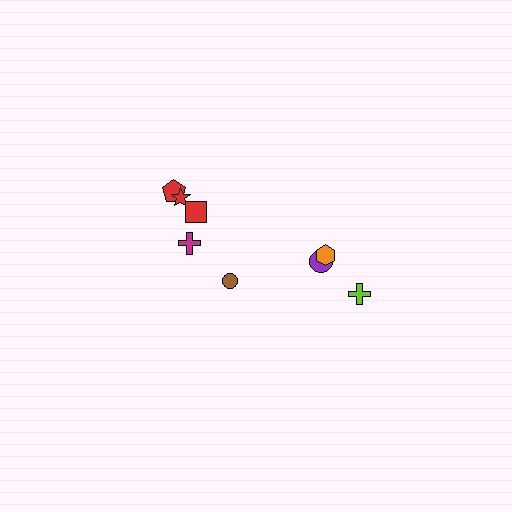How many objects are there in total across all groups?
There are 8 objects.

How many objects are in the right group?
There are 3 objects.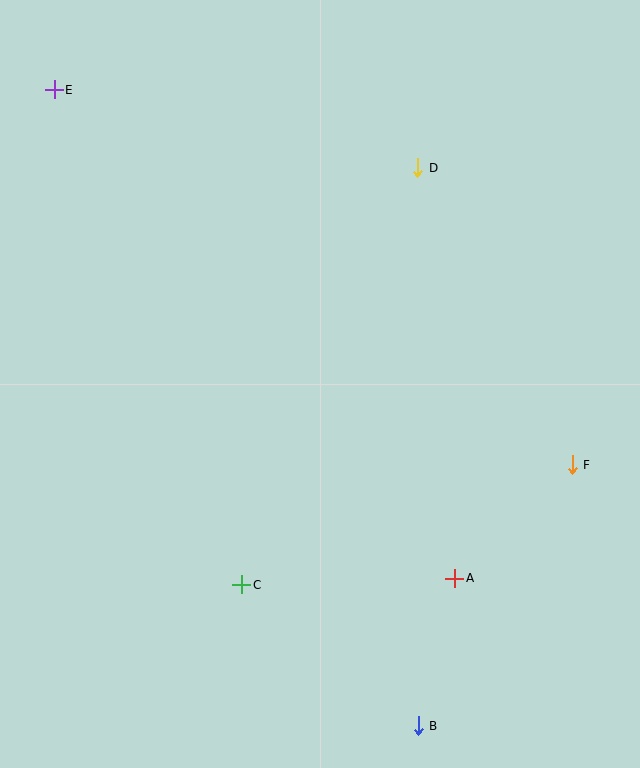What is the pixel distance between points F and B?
The distance between F and B is 303 pixels.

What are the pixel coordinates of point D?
Point D is at (418, 168).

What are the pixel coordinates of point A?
Point A is at (455, 578).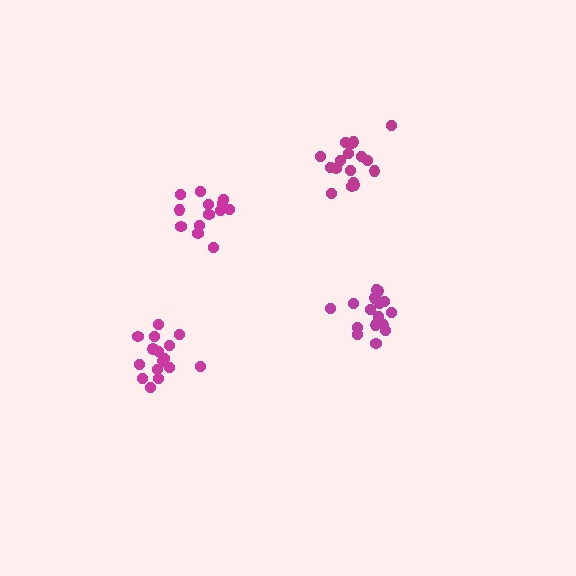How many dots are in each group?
Group 1: 17 dots, Group 2: 17 dots, Group 3: 16 dots, Group 4: 13 dots (63 total).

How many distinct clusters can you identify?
There are 4 distinct clusters.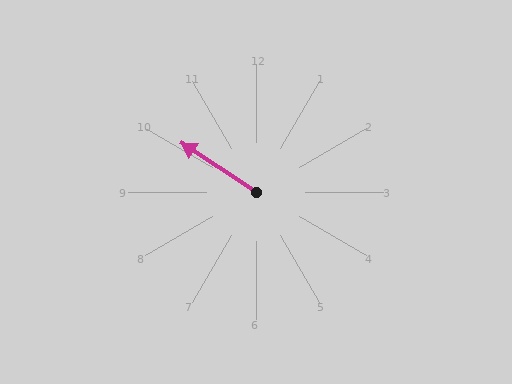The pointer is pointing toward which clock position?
Roughly 10 o'clock.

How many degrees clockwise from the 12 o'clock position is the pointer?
Approximately 303 degrees.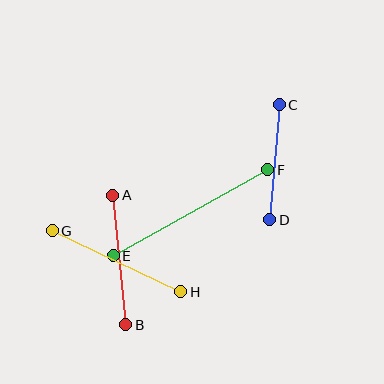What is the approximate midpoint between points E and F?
The midpoint is at approximately (191, 213) pixels.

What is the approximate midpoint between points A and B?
The midpoint is at approximately (119, 260) pixels.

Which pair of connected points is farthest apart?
Points E and F are farthest apart.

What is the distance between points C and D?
The distance is approximately 115 pixels.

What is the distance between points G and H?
The distance is approximately 142 pixels.